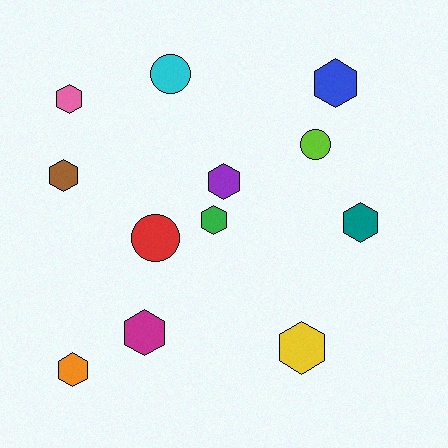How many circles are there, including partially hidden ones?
There are 3 circles.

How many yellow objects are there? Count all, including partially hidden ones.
There is 1 yellow object.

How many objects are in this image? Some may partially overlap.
There are 12 objects.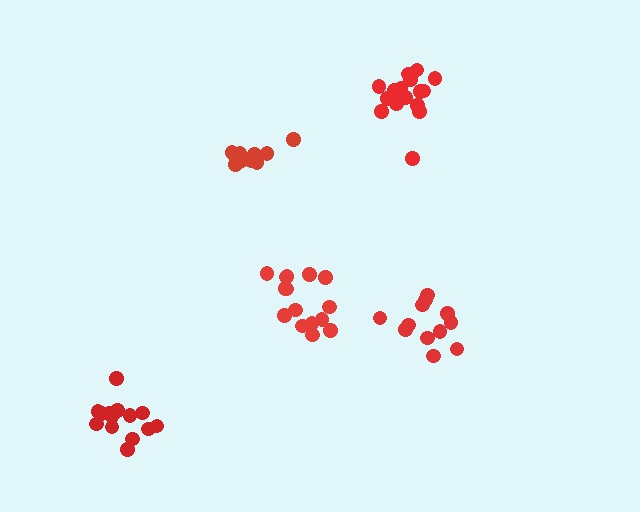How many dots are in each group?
Group 1: 16 dots, Group 2: 12 dots, Group 3: 15 dots, Group 4: 12 dots, Group 5: 14 dots (69 total).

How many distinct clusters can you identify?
There are 5 distinct clusters.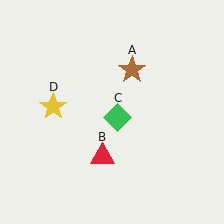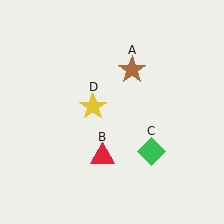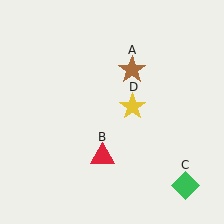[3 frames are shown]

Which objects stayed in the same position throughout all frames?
Brown star (object A) and red triangle (object B) remained stationary.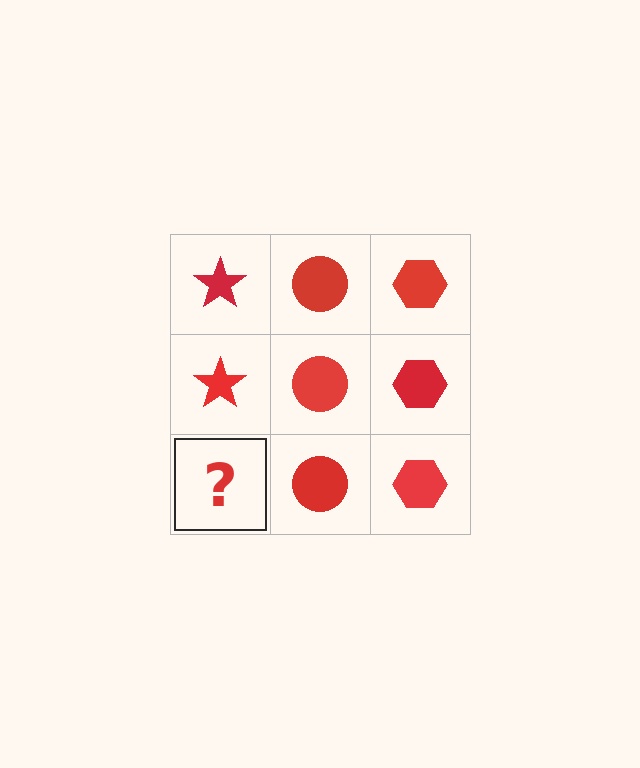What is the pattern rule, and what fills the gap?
The rule is that each column has a consistent shape. The gap should be filled with a red star.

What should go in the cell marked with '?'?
The missing cell should contain a red star.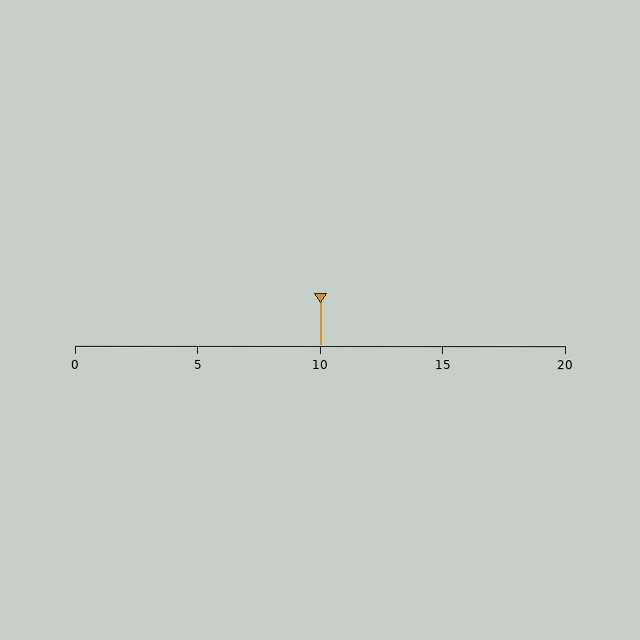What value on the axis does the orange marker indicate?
The marker indicates approximately 10.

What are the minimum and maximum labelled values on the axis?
The axis runs from 0 to 20.